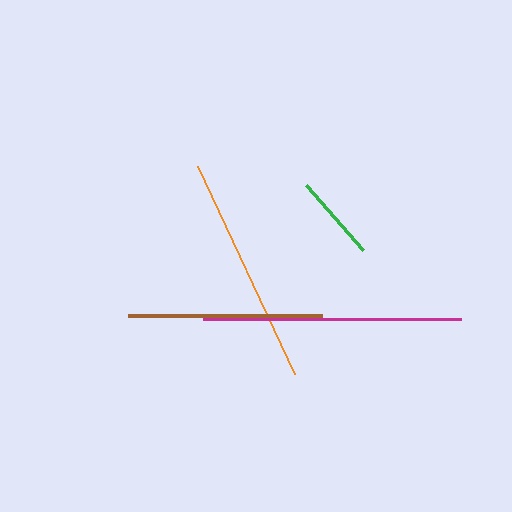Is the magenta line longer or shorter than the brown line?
The magenta line is longer than the brown line.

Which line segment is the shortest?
The green line is the shortest at approximately 86 pixels.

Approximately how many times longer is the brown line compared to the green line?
The brown line is approximately 2.3 times the length of the green line.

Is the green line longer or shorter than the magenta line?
The magenta line is longer than the green line.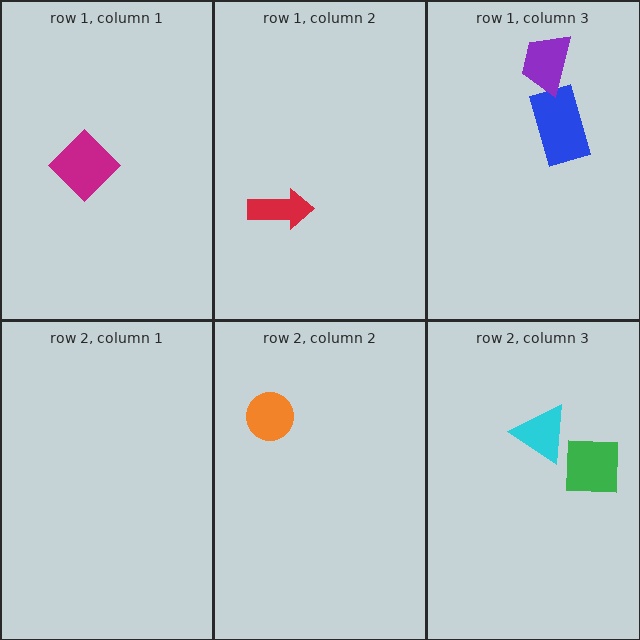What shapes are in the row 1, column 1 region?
The magenta diamond.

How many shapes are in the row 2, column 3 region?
2.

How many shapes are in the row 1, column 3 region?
2.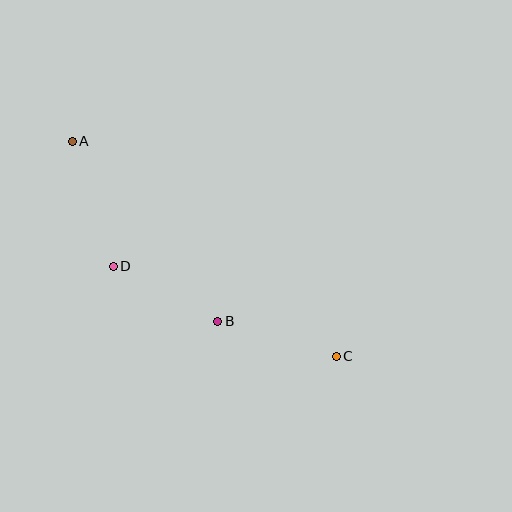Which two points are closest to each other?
Points B and D are closest to each other.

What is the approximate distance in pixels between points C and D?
The distance between C and D is approximately 240 pixels.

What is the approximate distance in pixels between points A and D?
The distance between A and D is approximately 132 pixels.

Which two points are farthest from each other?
Points A and C are farthest from each other.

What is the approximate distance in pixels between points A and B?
The distance between A and B is approximately 232 pixels.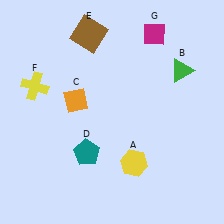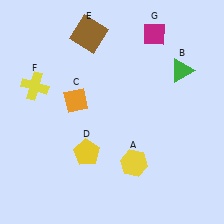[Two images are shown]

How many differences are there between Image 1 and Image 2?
There is 1 difference between the two images.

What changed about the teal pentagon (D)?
In Image 1, D is teal. In Image 2, it changed to yellow.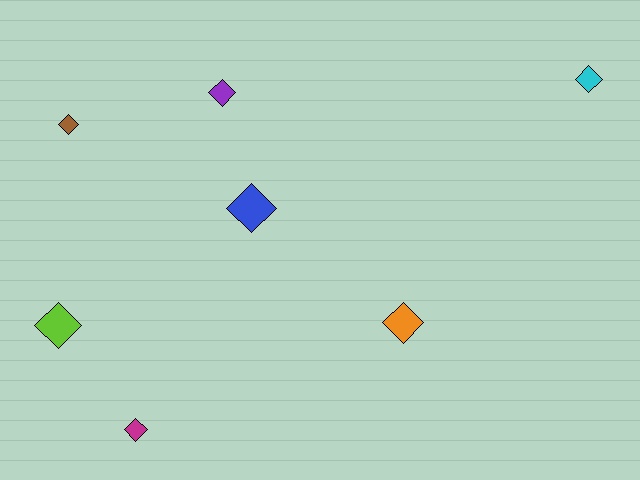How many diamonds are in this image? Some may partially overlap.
There are 7 diamonds.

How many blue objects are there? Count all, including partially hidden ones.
There is 1 blue object.